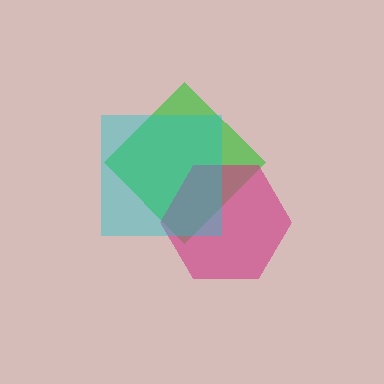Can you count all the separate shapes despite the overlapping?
Yes, there are 3 separate shapes.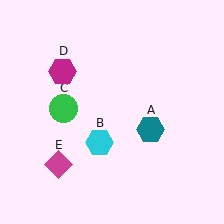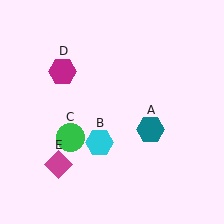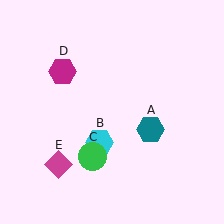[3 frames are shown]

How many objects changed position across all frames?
1 object changed position: green circle (object C).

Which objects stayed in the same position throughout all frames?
Teal hexagon (object A) and cyan hexagon (object B) and magenta hexagon (object D) and magenta diamond (object E) remained stationary.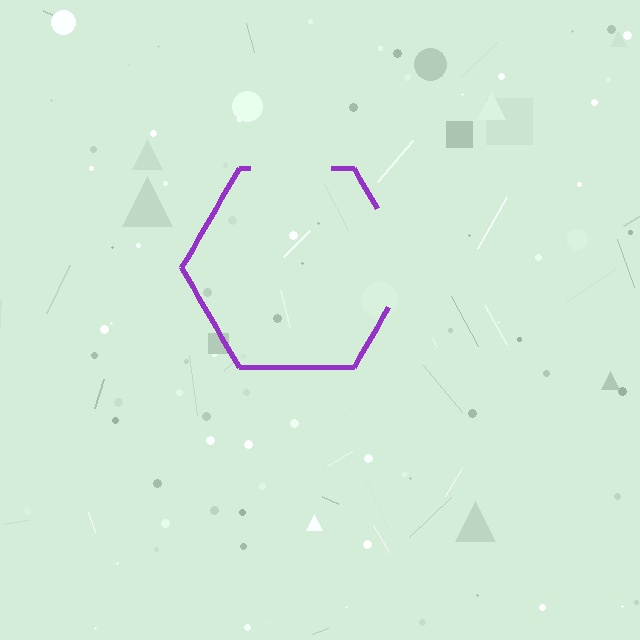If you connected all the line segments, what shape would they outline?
They would outline a hexagon.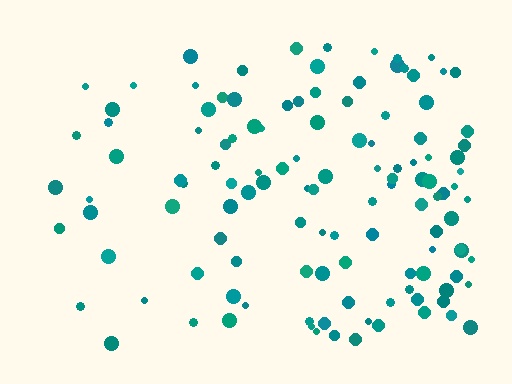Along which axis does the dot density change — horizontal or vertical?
Horizontal.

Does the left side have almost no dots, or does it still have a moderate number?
Still a moderate number, just noticeably fewer than the right.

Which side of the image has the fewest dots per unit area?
The left.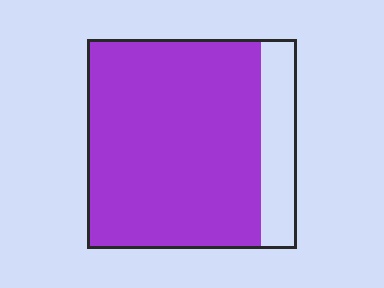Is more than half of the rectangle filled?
Yes.